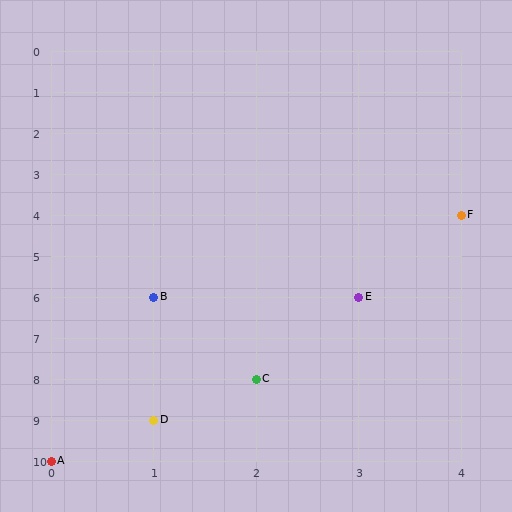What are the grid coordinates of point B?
Point B is at grid coordinates (1, 6).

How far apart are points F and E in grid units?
Points F and E are 1 column and 2 rows apart (about 2.2 grid units diagonally).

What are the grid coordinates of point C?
Point C is at grid coordinates (2, 8).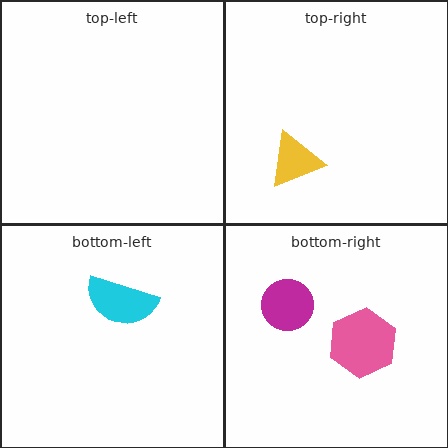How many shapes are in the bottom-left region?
1.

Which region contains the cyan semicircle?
The bottom-left region.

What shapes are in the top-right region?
The yellow triangle.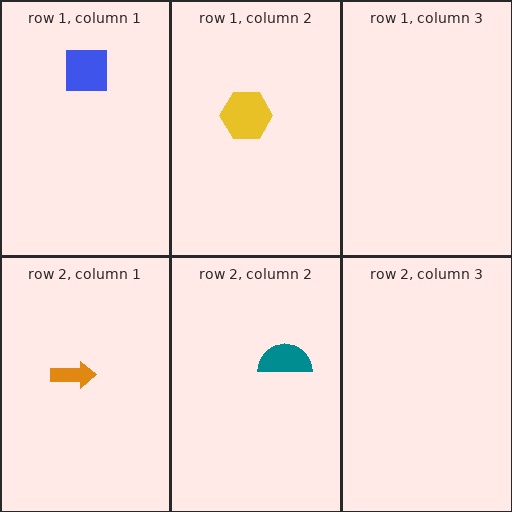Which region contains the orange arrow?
The row 2, column 1 region.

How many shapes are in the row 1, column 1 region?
1.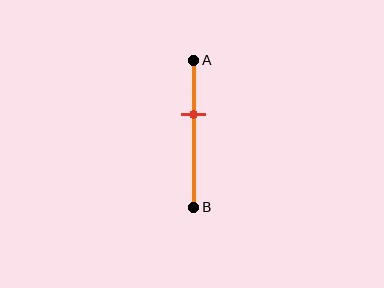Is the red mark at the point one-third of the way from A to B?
No, the mark is at about 35% from A, not at the 33% one-third point.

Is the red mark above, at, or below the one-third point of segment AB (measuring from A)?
The red mark is below the one-third point of segment AB.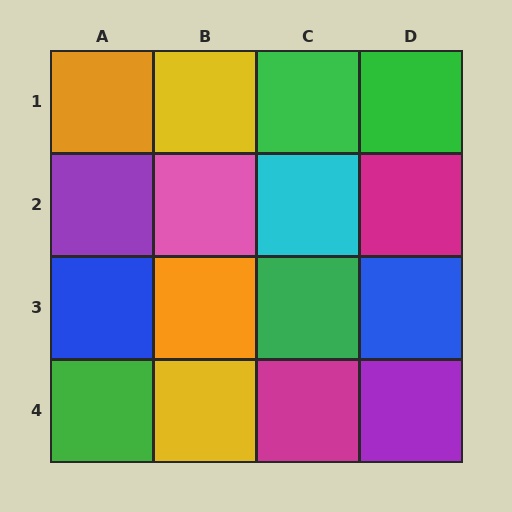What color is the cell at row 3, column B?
Orange.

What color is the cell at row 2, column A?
Purple.